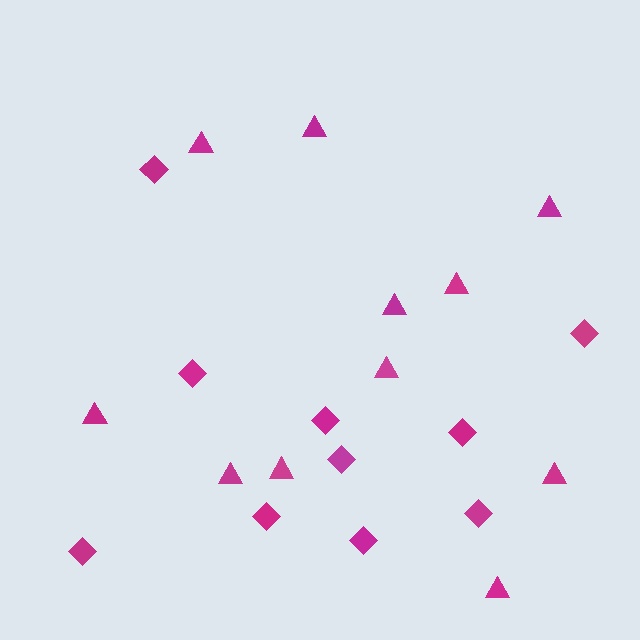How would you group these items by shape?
There are 2 groups: one group of diamonds (10) and one group of triangles (11).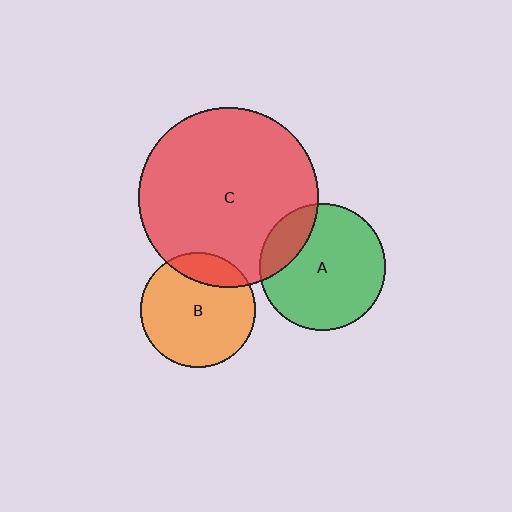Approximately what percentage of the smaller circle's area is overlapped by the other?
Approximately 15%.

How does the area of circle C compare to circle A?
Approximately 2.0 times.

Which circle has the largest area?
Circle C (red).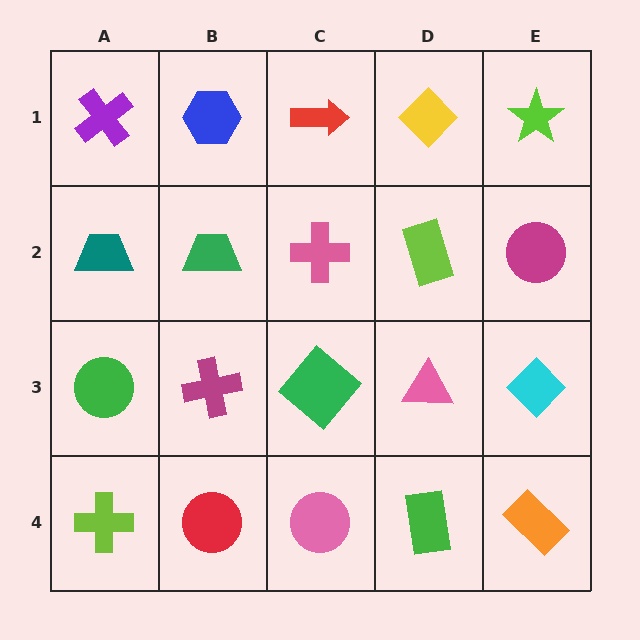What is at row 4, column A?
A lime cross.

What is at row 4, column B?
A red circle.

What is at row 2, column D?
A lime rectangle.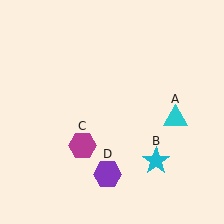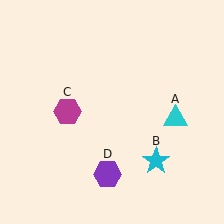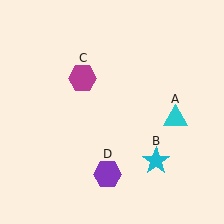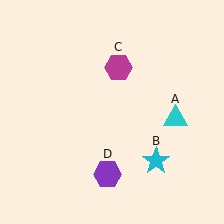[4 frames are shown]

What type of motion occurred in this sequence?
The magenta hexagon (object C) rotated clockwise around the center of the scene.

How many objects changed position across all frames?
1 object changed position: magenta hexagon (object C).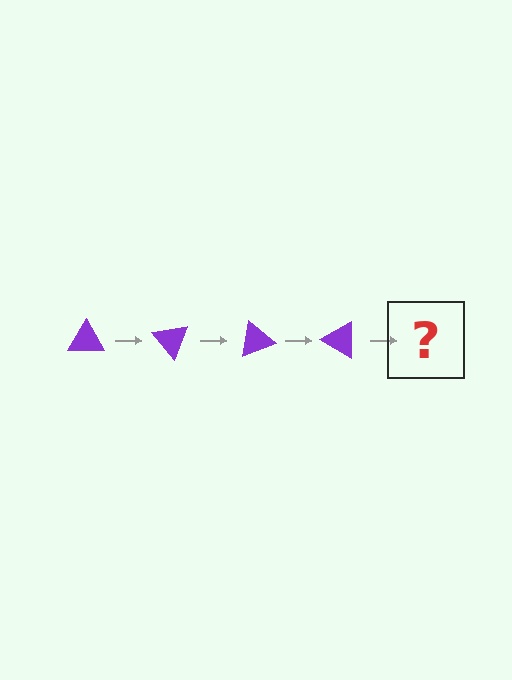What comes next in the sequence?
The next element should be a purple triangle rotated 200 degrees.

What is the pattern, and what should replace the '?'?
The pattern is that the triangle rotates 50 degrees each step. The '?' should be a purple triangle rotated 200 degrees.